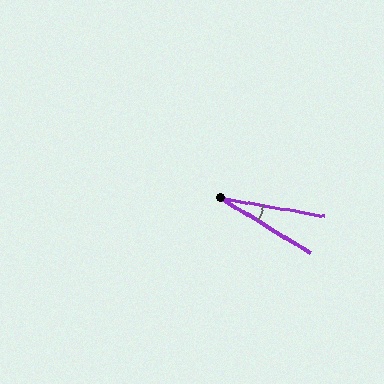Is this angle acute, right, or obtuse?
It is acute.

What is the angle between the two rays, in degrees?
Approximately 22 degrees.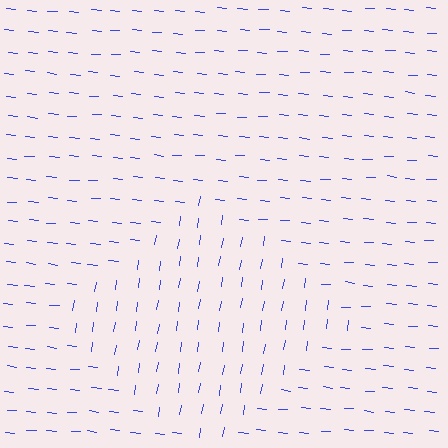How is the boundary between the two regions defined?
The boundary is defined purely by a change in line orientation (approximately 86 degrees difference). All lines are the same color and thickness.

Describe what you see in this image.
The image is filled with small blue line segments. A diamond region in the image has lines oriented differently from the surrounding lines, creating a visible texture boundary.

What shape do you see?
I see a diamond.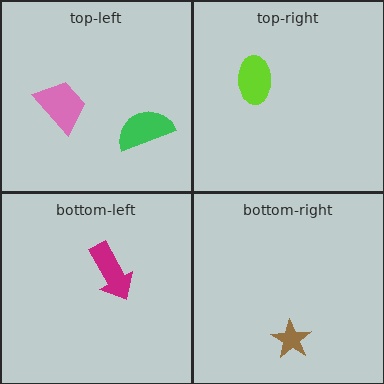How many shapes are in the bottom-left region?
1.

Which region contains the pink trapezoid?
The top-left region.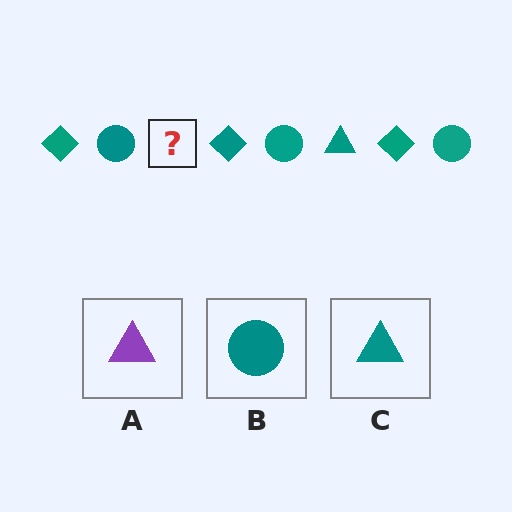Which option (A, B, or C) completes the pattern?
C.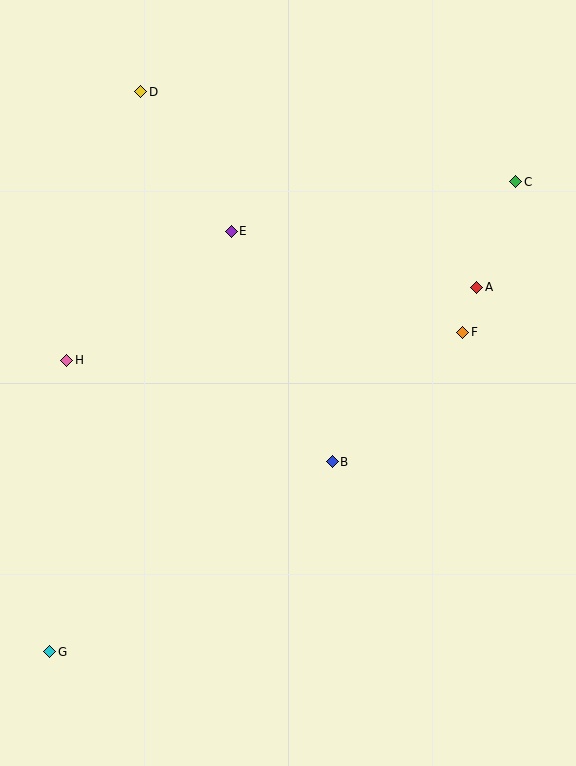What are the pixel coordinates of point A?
Point A is at (477, 287).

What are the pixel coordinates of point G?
Point G is at (50, 652).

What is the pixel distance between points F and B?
The distance between F and B is 184 pixels.